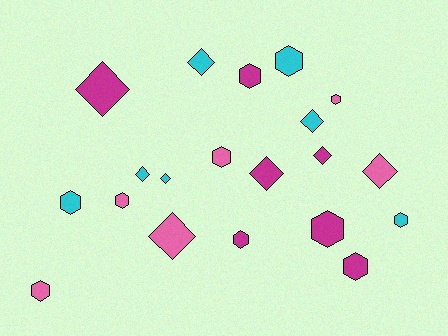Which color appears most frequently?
Cyan, with 7 objects.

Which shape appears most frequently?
Hexagon, with 11 objects.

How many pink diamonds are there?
There are 2 pink diamonds.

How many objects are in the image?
There are 20 objects.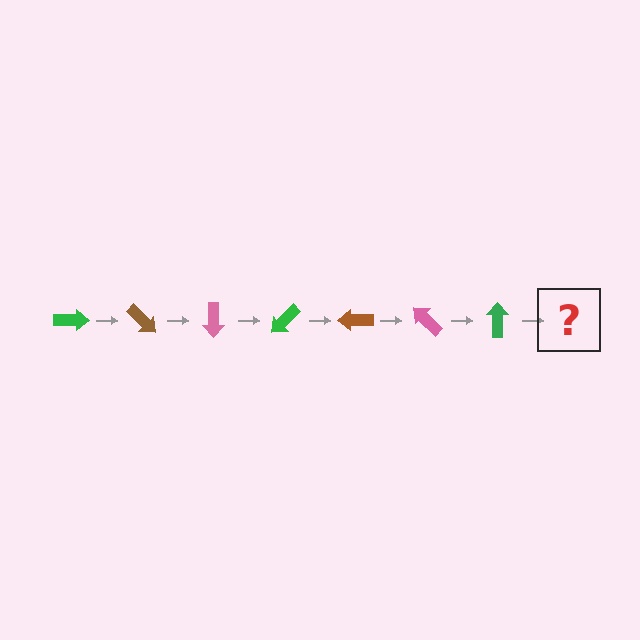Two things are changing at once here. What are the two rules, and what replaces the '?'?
The two rules are that it rotates 45 degrees each step and the color cycles through green, brown, and pink. The '?' should be a brown arrow, rotated 315 degrees from the start.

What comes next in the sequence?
The next element should be a brown arrow, rotated 315 degrees from the start.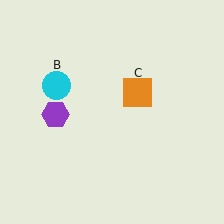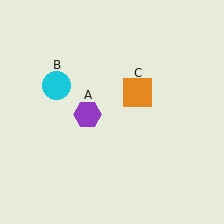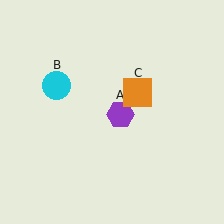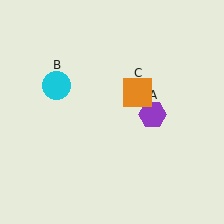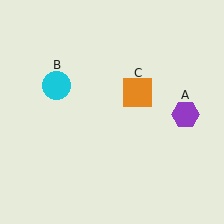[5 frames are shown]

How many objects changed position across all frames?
1 object changed position: purple hexagon (object A).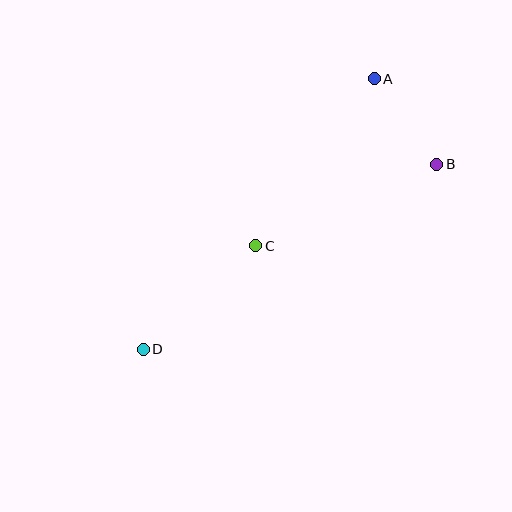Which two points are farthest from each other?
Points A and D are farthest from each other.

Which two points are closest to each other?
Points A and B are closest to each other.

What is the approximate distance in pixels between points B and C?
The distance between B and C is approximately 198 pixels.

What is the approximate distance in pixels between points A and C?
The distance between A and C is approximately 205 pixels.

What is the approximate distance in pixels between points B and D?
The distance between B and D is approximately 347 pixels.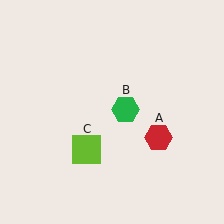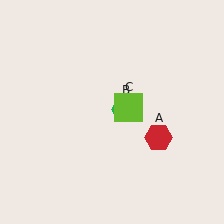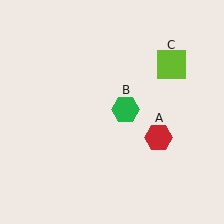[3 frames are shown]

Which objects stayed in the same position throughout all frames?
Red hexagon (object A) and green hexagon (object B) remained stationary.